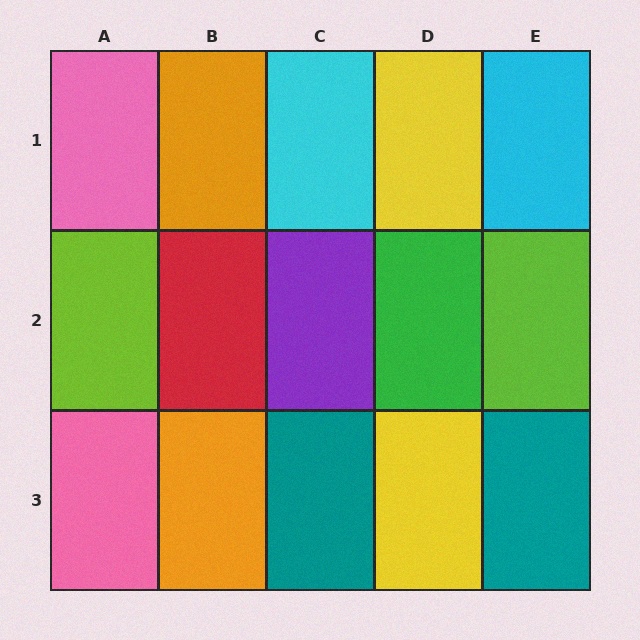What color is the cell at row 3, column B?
Orange.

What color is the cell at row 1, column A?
Pink.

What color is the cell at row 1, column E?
Cyan.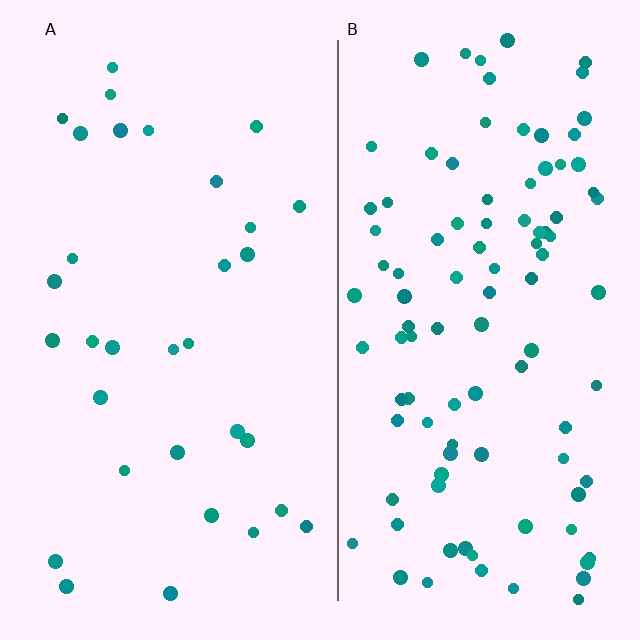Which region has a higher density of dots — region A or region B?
B (the right).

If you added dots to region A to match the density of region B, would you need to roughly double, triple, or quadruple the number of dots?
Approximately triple.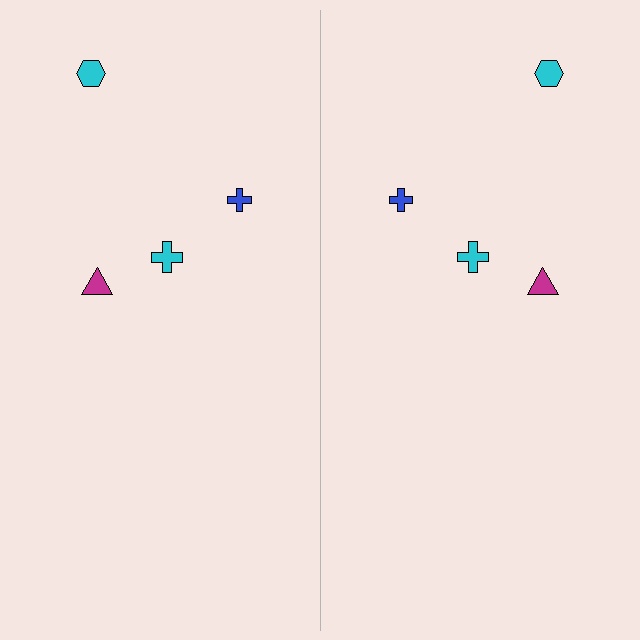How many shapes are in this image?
There are 8 shapes in this image.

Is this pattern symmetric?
Yes, this pattern has bilateral (reflection) symmetry.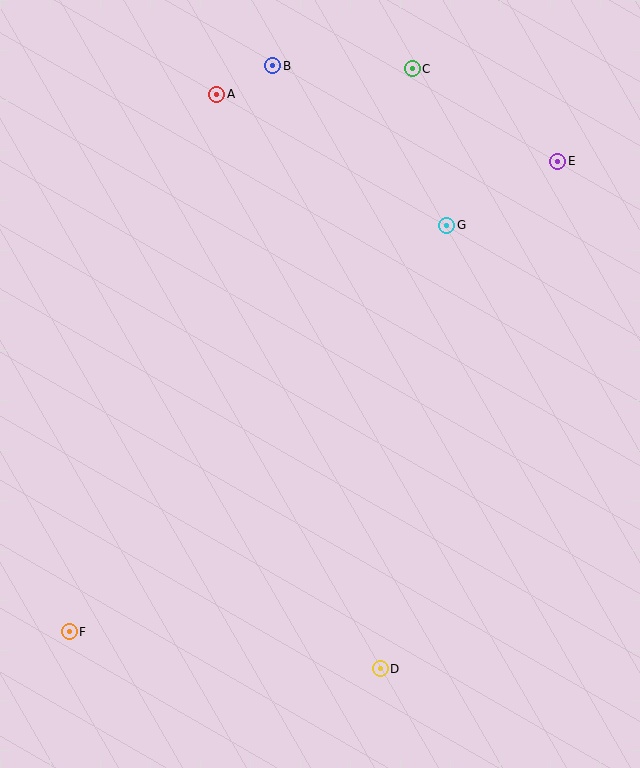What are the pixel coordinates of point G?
Point G is at (447, 225).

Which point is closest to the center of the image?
Point G at (447, 225) is closest to the center.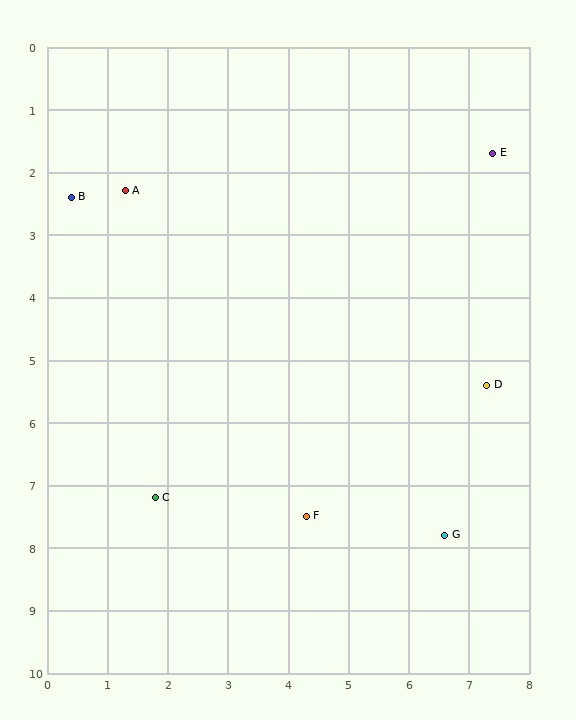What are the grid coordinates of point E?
Point E is at approximately (7.4, 1.7).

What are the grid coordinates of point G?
Point G is at approximately (6.6, 7.8).